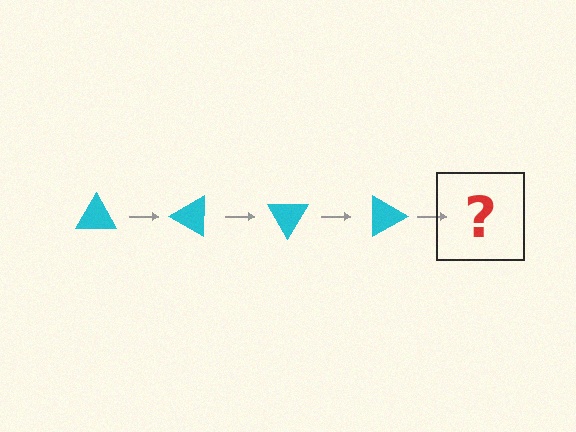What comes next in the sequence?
The next element should be a cyan triangle rotated 120 degrees.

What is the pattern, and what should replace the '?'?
The pattern is that the triangle rotates 30 degrees each step. The '?' should be a cyan triangle rotated 120 degrees.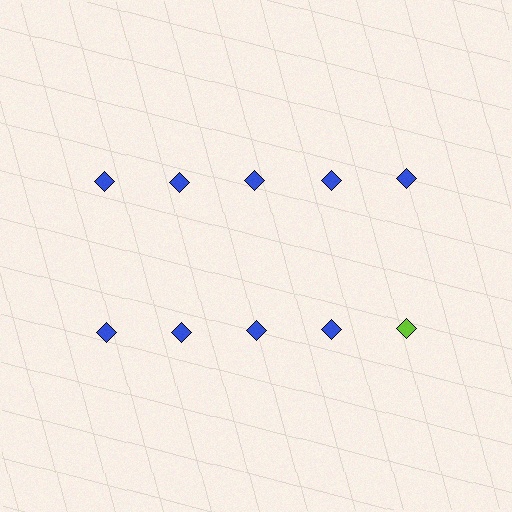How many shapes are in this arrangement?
There are 10 shapes arranged in a grid pattern.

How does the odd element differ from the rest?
It has a different color: lime instead of blue.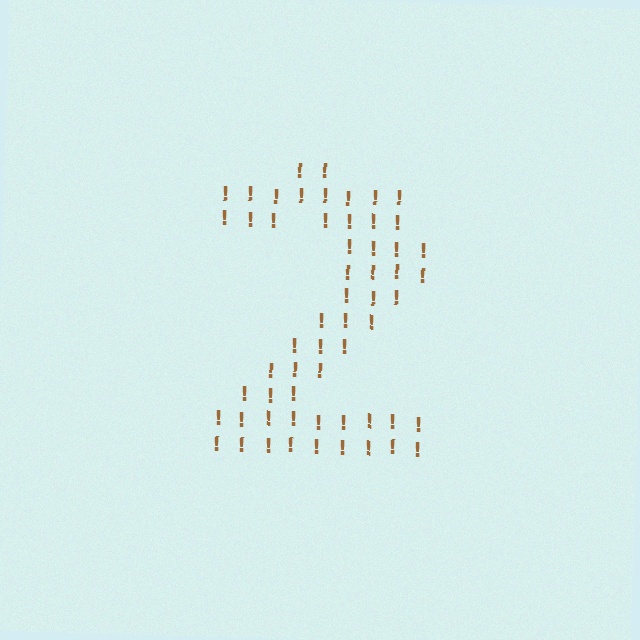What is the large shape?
The large shape is the digit 2.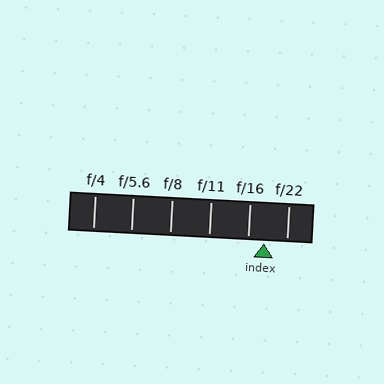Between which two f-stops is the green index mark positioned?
The index mark is between f/16 and f/22.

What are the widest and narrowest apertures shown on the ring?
The widest aperture shown is f/4 and the narrowest is f/22.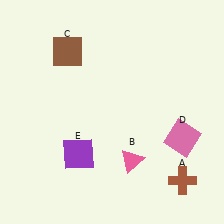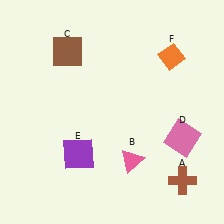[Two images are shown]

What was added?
An orange diamond (F) was added in Image 2.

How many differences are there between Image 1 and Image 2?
There is 1 difference between the two images.